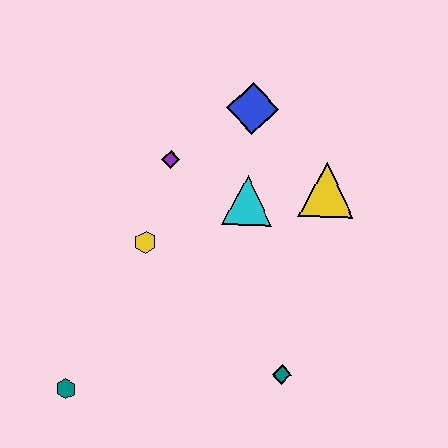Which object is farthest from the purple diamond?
The teal hexagon is farthest from the purple diamond.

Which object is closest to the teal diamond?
The cyan triangle is closest to the teal diamond.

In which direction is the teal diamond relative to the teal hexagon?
The teal diamond is to the right of the teal hexagon.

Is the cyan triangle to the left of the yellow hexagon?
No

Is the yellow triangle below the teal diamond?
No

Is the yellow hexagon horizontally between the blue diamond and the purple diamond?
No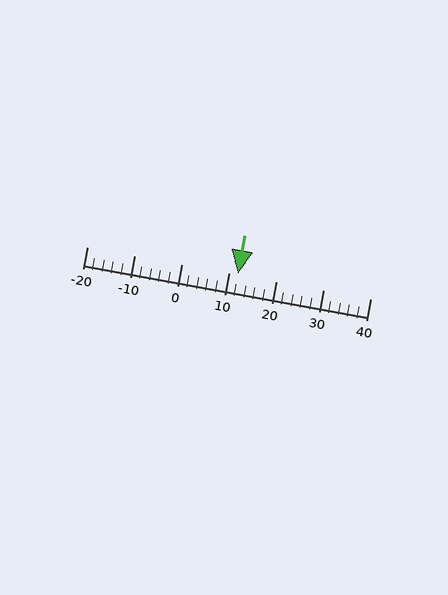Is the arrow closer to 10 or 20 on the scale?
The arrow is closer to 10.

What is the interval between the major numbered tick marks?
The major tick marks are spaced 10 units apart.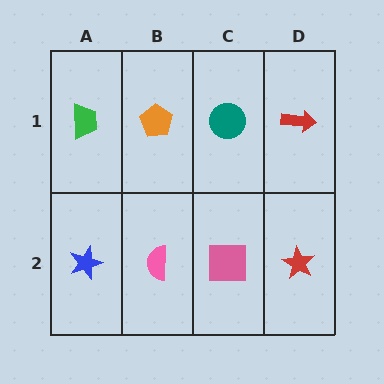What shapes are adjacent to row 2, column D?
A red arrow (row 1, column D), a pink square (row 2, column C).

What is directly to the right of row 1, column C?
A red arrow.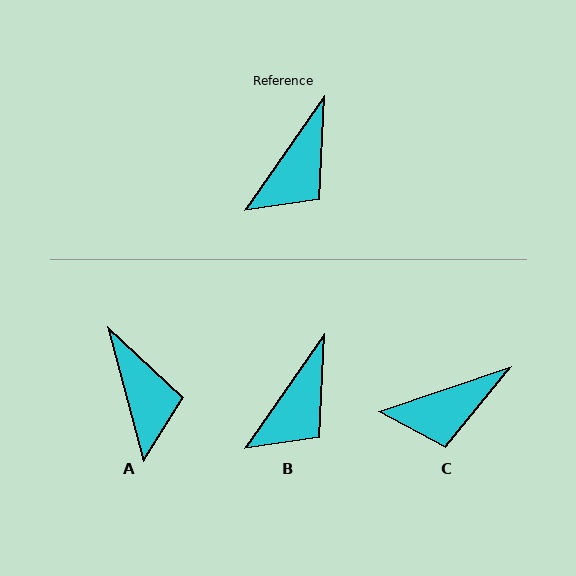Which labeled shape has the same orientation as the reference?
B.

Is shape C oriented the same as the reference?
No, it is off by about 37 degrees.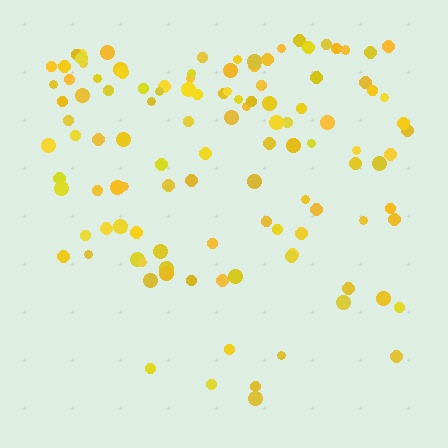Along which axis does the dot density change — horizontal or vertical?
Vertical.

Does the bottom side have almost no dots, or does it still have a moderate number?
Still a moderate number, just noticeably fewer than the top.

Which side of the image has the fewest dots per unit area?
The bottom.